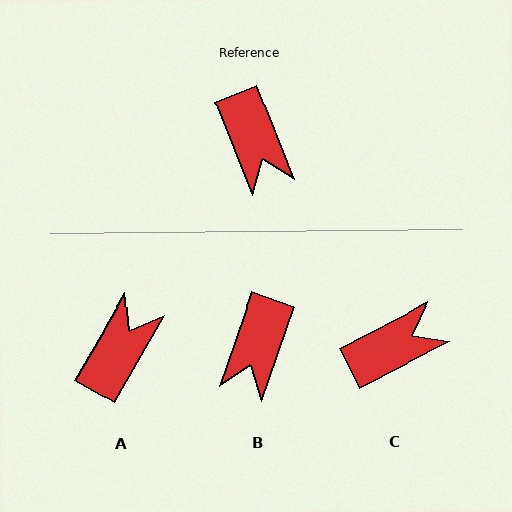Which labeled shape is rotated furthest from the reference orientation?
A, about 129 degrees away.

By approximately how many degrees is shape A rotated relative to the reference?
Approximately 129 degrees counter-clockwise.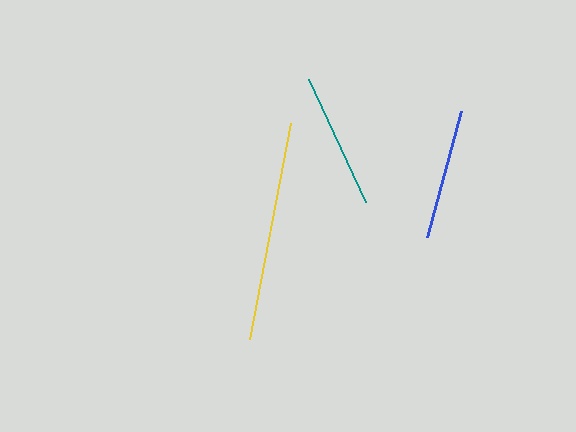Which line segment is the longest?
The yellow line is the longest at approximately 220 pixels.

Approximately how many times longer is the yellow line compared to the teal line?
The yellow line is approximately 1.6 times the length of the teal line.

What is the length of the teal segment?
The teal segment is approximately 136 pixels long.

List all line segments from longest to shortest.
From longest to shortest: yellow, teal, blue.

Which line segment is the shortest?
The blue line is the shortest at approximately 130 pixels.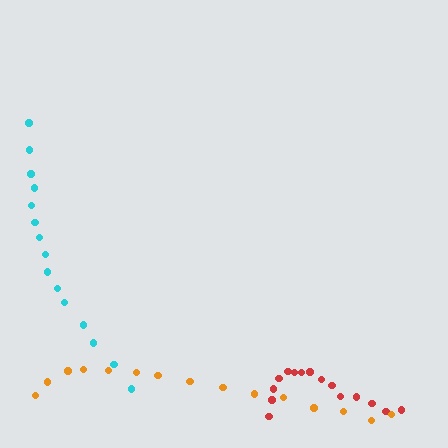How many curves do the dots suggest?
There are 3 distinct paths.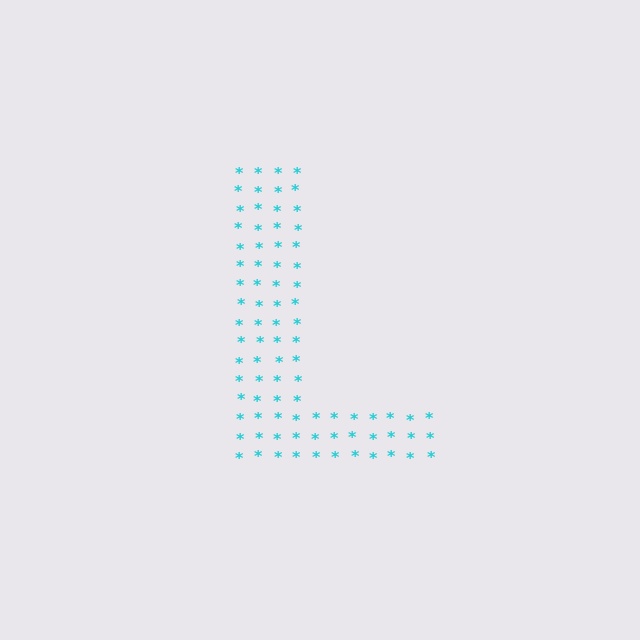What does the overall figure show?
The overall figure shows the letter L.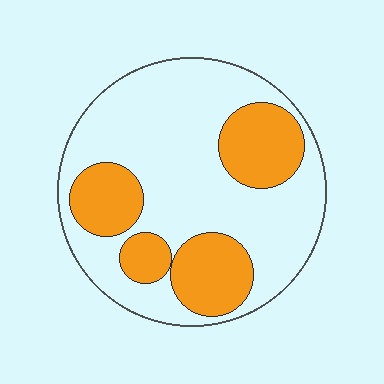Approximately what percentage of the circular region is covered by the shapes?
Approximately 30%.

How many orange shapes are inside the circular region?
4.